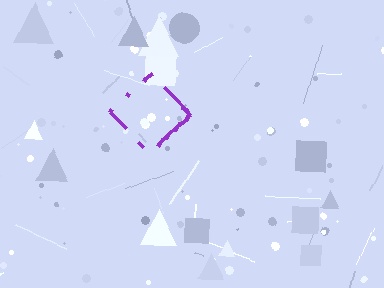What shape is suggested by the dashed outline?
The dashed outline suggests a diamond.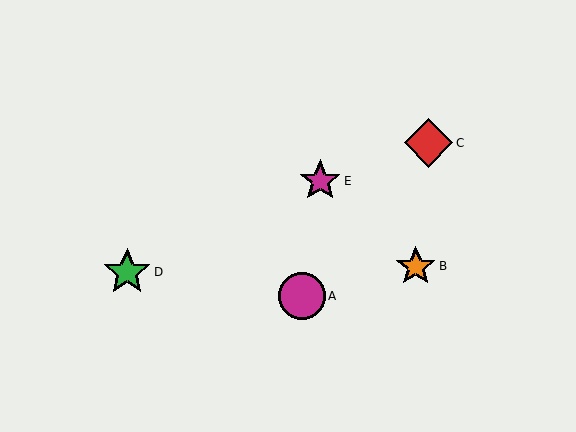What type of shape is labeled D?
Shape D is a green star.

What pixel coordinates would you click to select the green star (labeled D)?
Click at (127, 272) to select the green star D.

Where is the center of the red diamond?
The center of the red diamond is at (429, 143).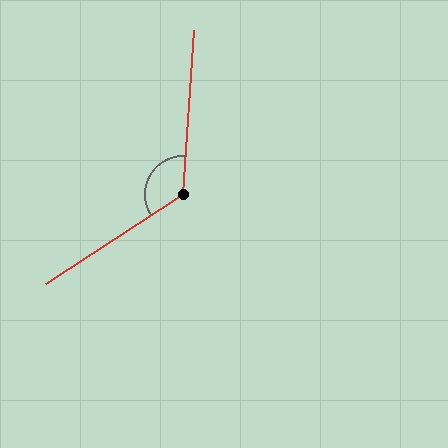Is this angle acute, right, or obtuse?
It is obtuse.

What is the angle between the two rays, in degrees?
Approximately 127 degrees.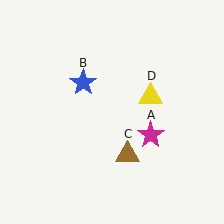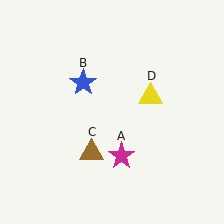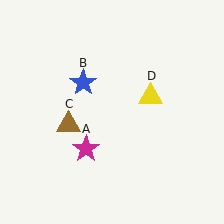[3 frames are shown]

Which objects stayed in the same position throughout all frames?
Blue star (object B) and yellow triangle (object D) remained stationary.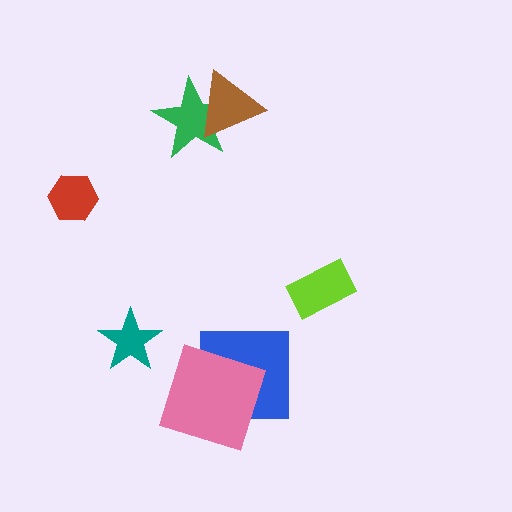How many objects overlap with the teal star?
0 objects overlap with the teal star.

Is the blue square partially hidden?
Yes, it is partially covered by another shape.